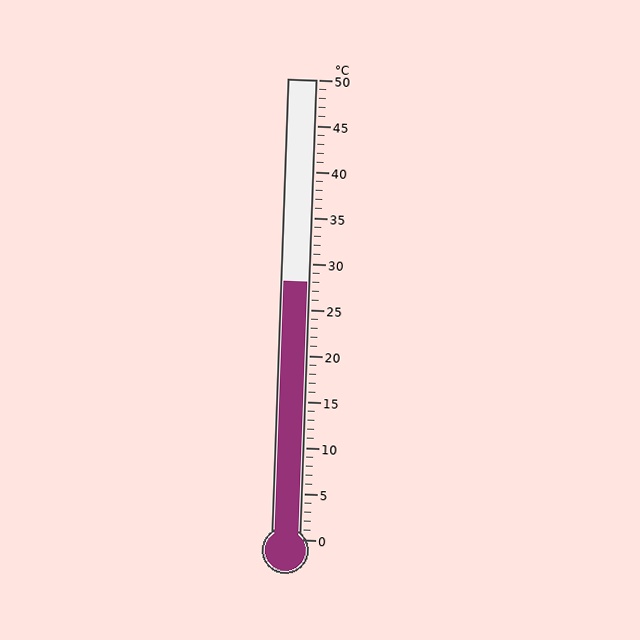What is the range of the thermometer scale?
The thermometer scale ranges from 0°C to 50°C.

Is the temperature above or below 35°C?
The temperature is below 35°C.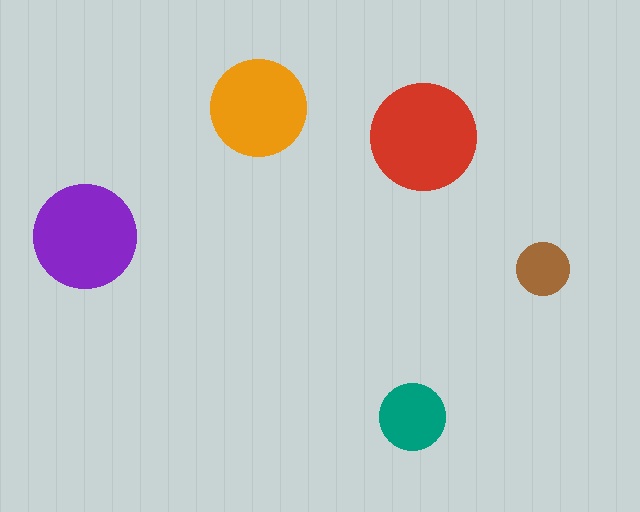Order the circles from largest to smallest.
the red one, the purple one, the orange one, the teal one, the brown one.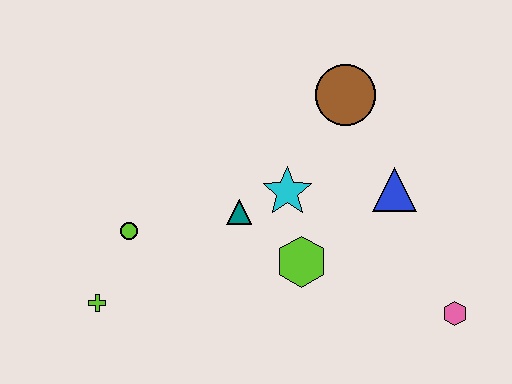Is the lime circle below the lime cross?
No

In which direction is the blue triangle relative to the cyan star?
The blue triangle is to the right of the cyan star.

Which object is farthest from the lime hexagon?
The lime cross is farthest from the lime hexagon.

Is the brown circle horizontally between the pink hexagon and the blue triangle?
No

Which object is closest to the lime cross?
The lime circle is closest to the lime cross.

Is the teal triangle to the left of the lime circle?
No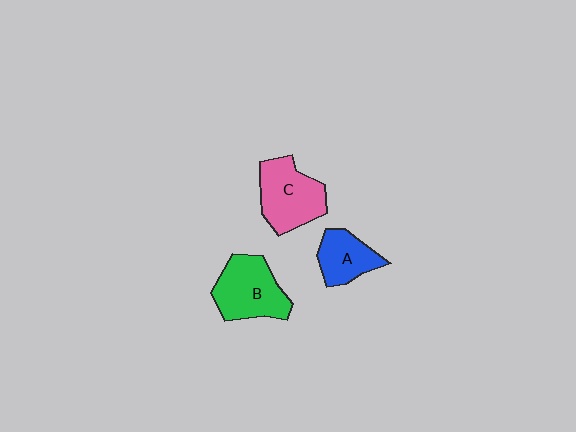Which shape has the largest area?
Shape B (green).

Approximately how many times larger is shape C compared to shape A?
Approximately 1.5 times.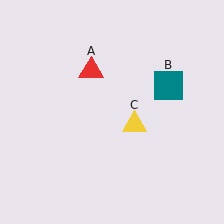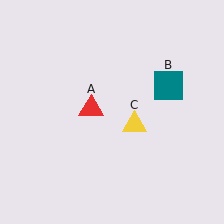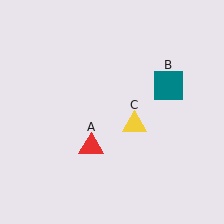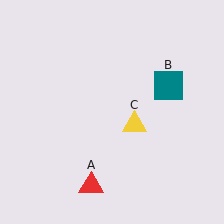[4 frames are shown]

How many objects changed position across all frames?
1 object changed position: red triangle (object A).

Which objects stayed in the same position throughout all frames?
Teal square (object B) and yellow triangle (object C) remained stationary.